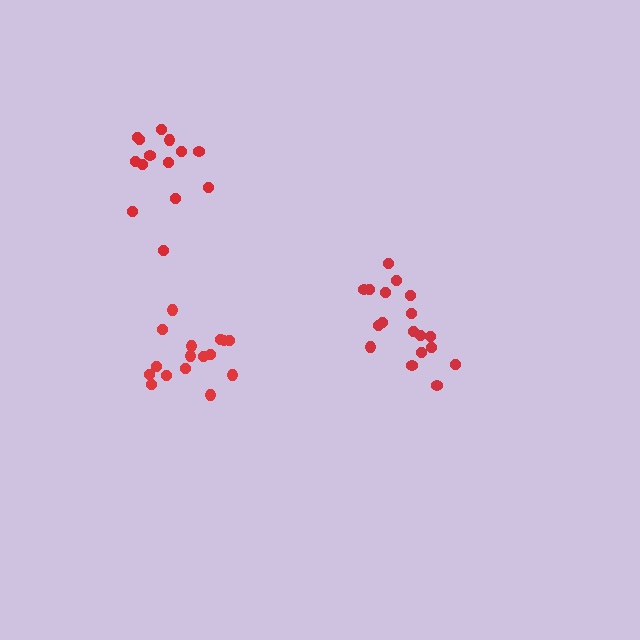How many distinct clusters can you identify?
There are 3 distinct clusters.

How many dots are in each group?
Group 1: 16 dots, Group 2: 14 dots, Group 3: 18 dots (48 total).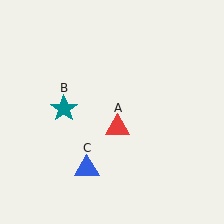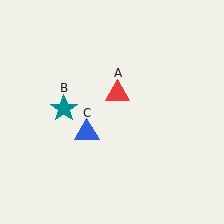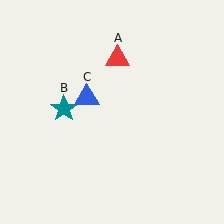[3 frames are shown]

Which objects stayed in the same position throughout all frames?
Teal star (object B) remained stationary.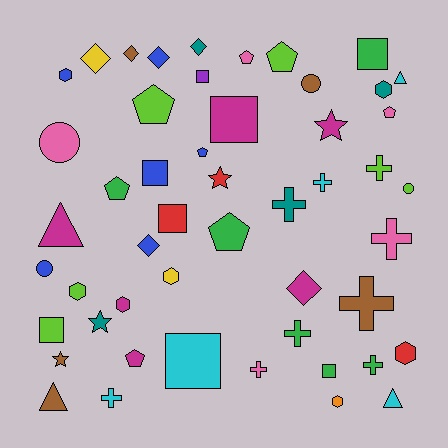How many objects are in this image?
There are 50 objects.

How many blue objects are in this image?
There are 6 blue objects.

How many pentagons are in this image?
There are 8 pentagons.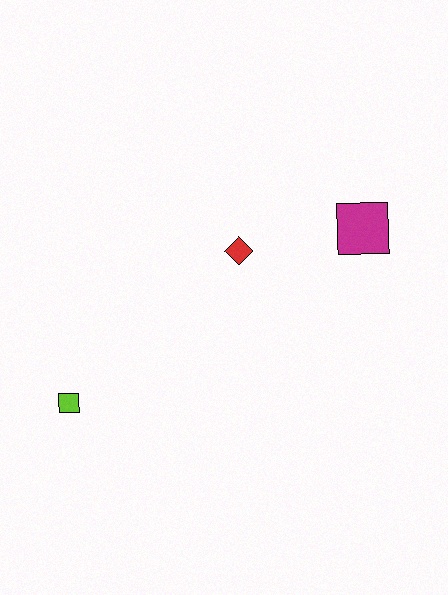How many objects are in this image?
There are 3 objects.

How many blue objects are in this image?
There are no blue objects.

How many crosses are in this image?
There are no crosses.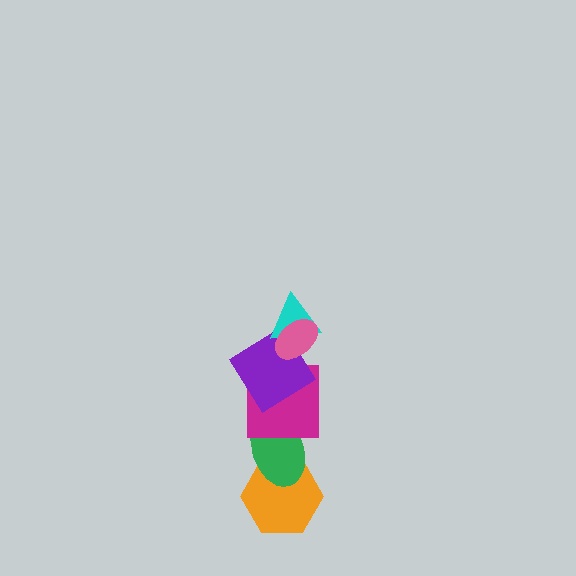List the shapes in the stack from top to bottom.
From top to bottom: the pink ellipse, the cyan triangle, the purple diamond, the magenta square, the green ellipse, the orange hexagon.